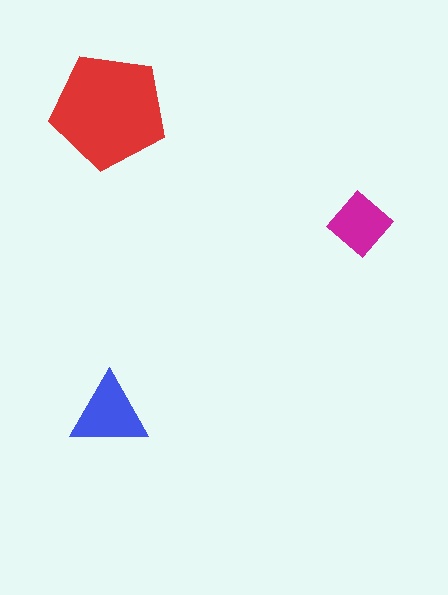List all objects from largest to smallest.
The red pentagon, the blue triangle, the magenta diamond.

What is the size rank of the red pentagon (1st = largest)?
1st.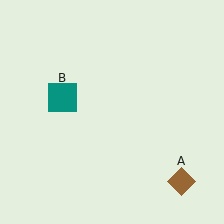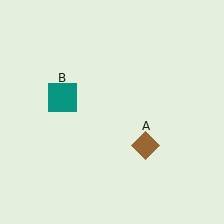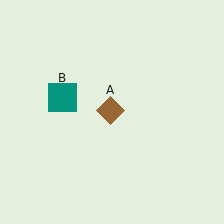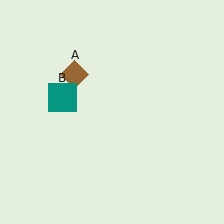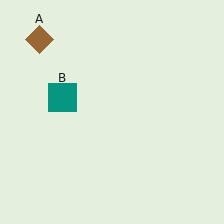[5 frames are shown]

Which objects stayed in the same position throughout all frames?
Teal square (object B) remained stationary.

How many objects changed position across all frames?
1 object changed position: brown diamond (object A).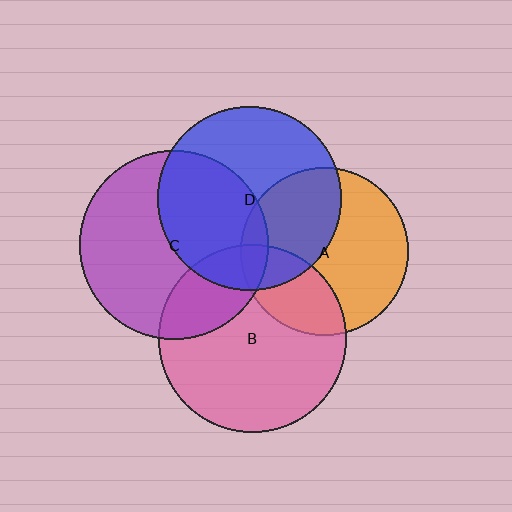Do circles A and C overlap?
Yes.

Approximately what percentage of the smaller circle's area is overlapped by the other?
Approximately 10%.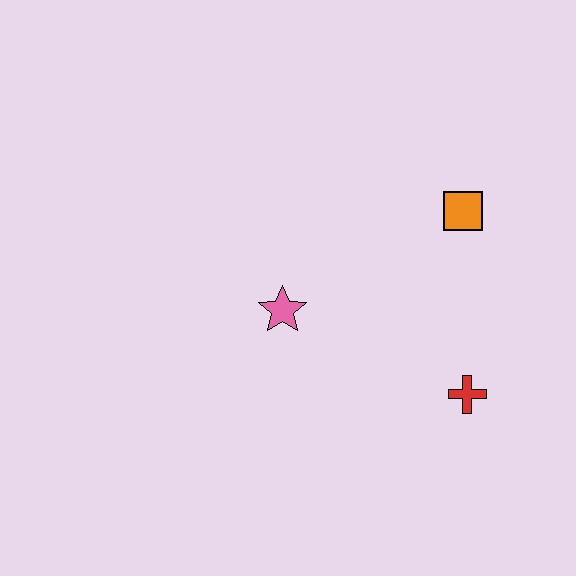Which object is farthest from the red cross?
The pink star is farthest from the red cross.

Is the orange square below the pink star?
No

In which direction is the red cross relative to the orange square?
The red cross is below the orange square.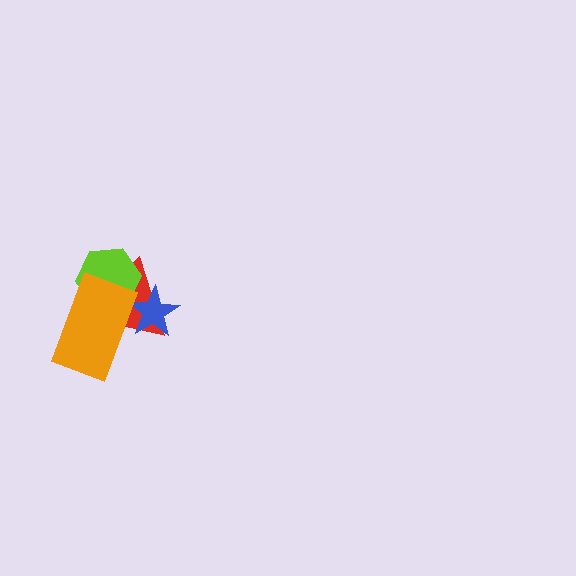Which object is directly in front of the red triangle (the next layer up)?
The lime hexagon is directly in front of the red triangle.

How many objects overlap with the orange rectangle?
3 objects overlap with the orange rectangle.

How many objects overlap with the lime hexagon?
2 objects overlap with the lime hexagon.